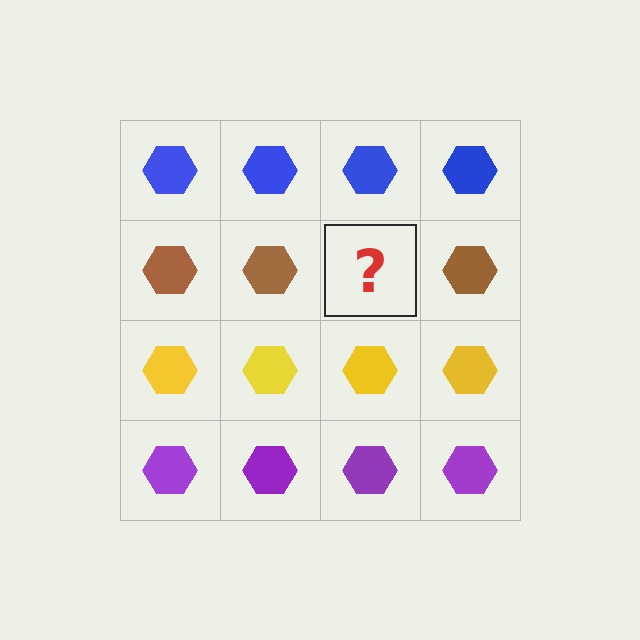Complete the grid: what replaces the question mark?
The question mark should be replaced with a brown hexagon.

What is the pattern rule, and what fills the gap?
The rule is that each row has a consistent color. The gap should be filled with a brown hexagon.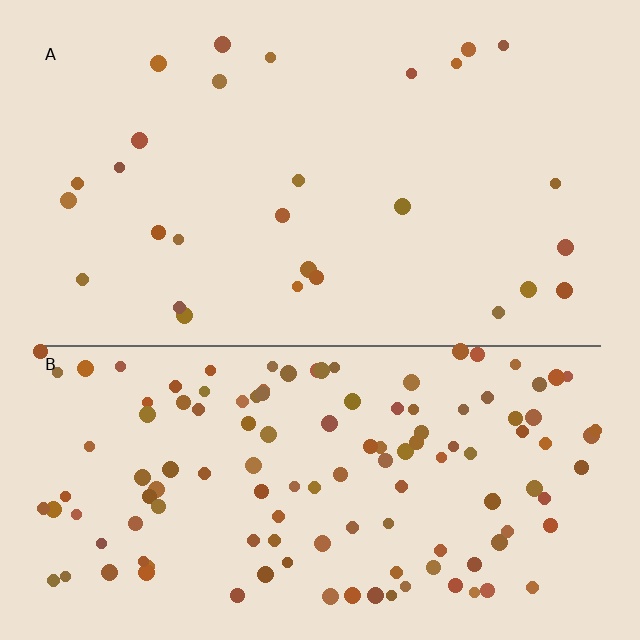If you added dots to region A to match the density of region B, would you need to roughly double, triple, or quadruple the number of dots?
Approximately quadruple.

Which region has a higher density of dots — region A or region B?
B (the bottom).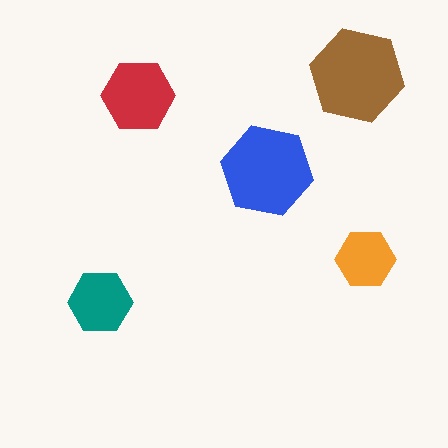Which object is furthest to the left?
The teal hexagon is leftmost.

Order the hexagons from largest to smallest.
the brown one, the blue one, the red one, the teal one, the orange one.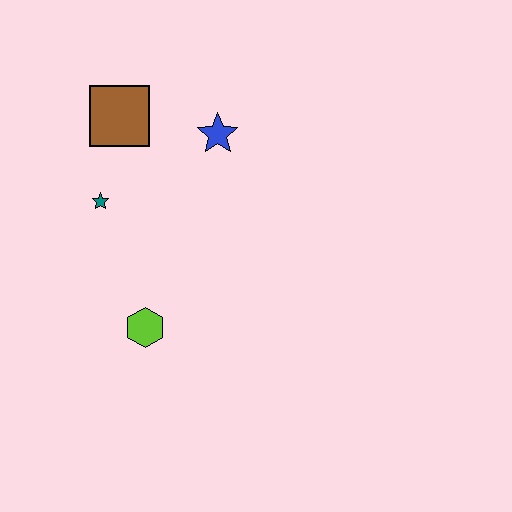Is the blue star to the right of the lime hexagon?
Yes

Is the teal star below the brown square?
Yes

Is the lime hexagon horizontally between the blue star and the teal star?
Yes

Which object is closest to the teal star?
The brown square is closest to the teal star.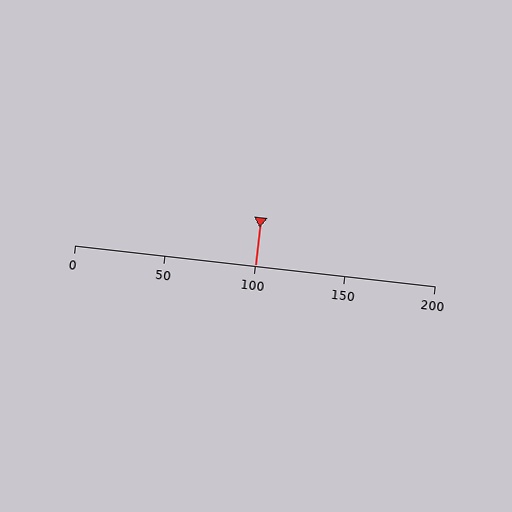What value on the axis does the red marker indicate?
The marker indicates approximately 100.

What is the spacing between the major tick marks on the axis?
The major ticks are spaced 50 apart.